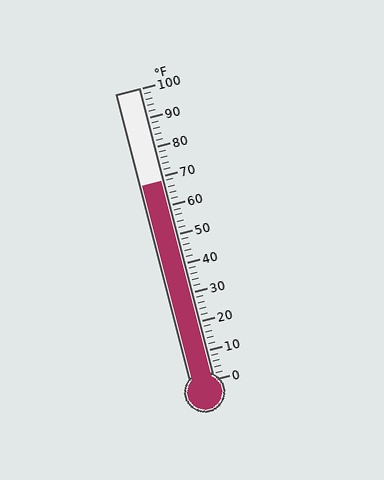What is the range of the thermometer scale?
The thermometer scale ranges from 0°F to 100°F.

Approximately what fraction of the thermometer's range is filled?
The thermometer is filled to approximately 70% of its range.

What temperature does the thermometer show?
The thermometer shows approximately 68°F.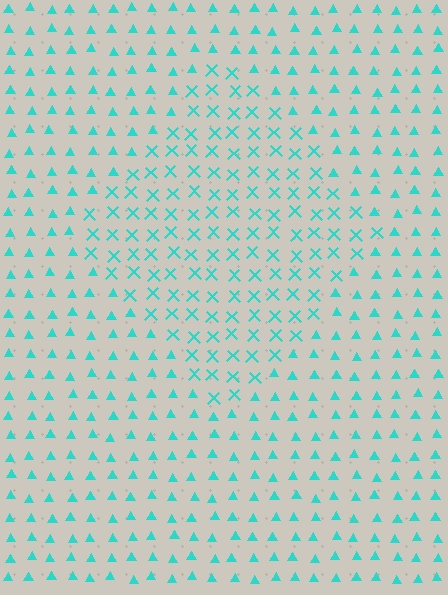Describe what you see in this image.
The image is filled with small cyan elements arranged in a uniform grid. A diamond-shaped region contains X marks, while the surrounding area contains triangles. The boundary is defined purely by the change in element shape.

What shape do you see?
I see a diamond.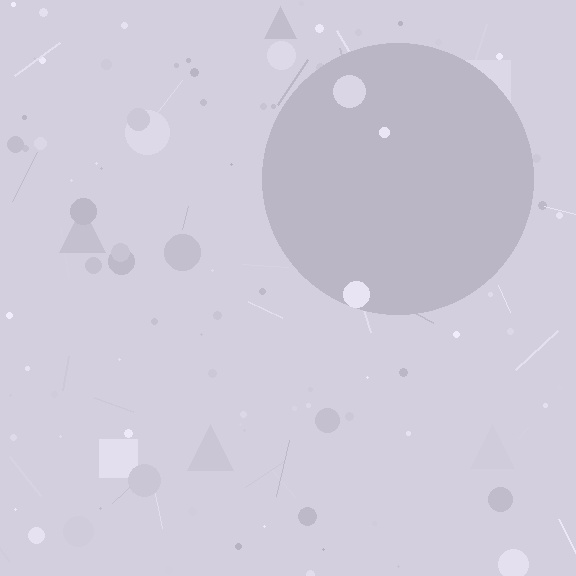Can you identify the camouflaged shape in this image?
The camouflaged shape is a circle.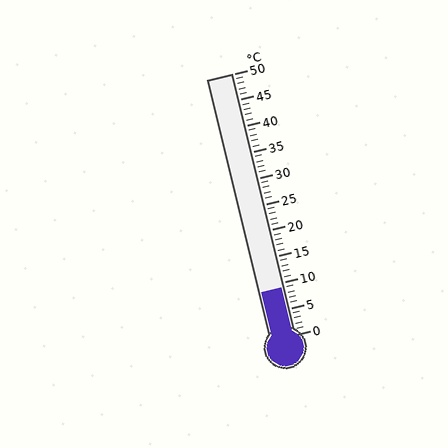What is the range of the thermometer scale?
The thermometer scale ranges from 0°C to 50°C.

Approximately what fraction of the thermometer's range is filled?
The thermometer is filled to approximately 20% of its range.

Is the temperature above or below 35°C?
The temperature is below 35°C.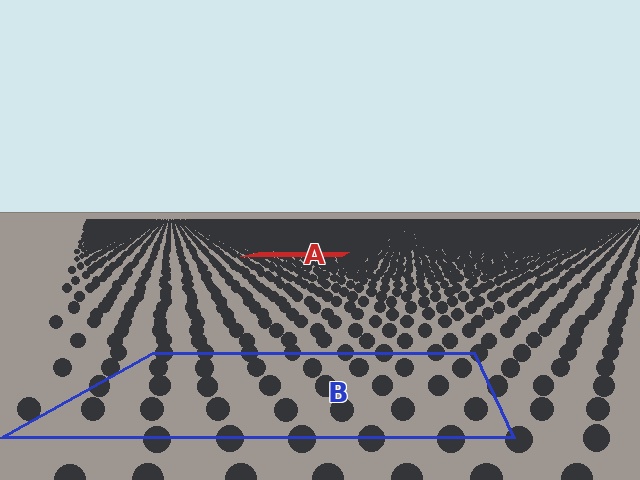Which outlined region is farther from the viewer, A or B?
Region A is farther from the viewer — the texture elements inside it appear smaller and more densely packed.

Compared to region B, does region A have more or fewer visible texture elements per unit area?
Region A has more texture elements per unit area — they are packed more densely because it is farther away.